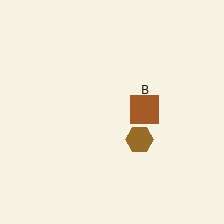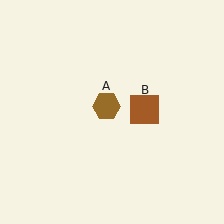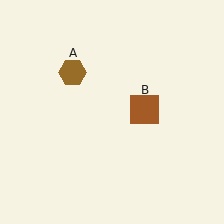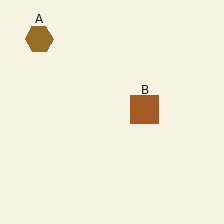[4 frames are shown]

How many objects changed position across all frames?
1 object changed position: brown hexagon (object A).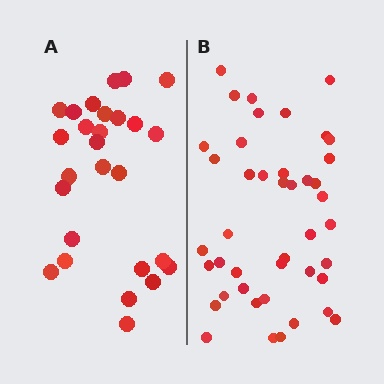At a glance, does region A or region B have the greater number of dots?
Region B (the right region) has more dots.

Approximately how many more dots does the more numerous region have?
Region B has approximately 15 more dots than region A.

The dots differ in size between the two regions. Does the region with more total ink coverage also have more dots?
No. Region A has more total ink coverage because its dots are larger, but region B actually contains more individual dots. Total area can be misleading — the number of items is what matters here.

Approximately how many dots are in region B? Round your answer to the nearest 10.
About 40 dots. (The exact count is 43, which rounds to 40.)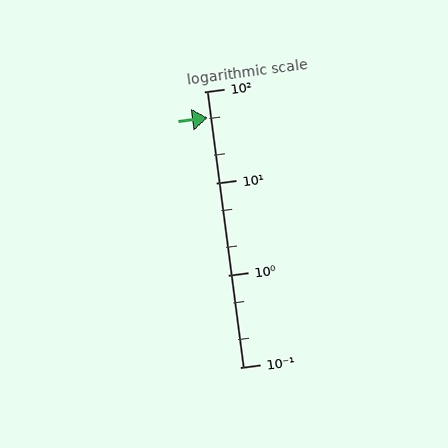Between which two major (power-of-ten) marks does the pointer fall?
The pointer is between 10 and 100.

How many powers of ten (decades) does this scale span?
The scale spans 3 decades, from 0.1 to 100.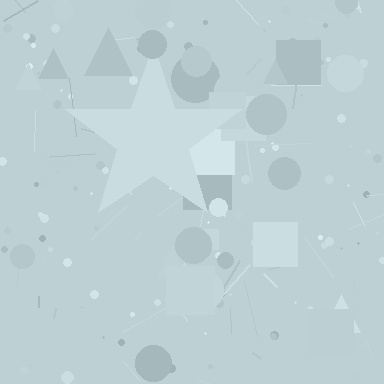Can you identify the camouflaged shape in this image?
The camouflaged shape is a star.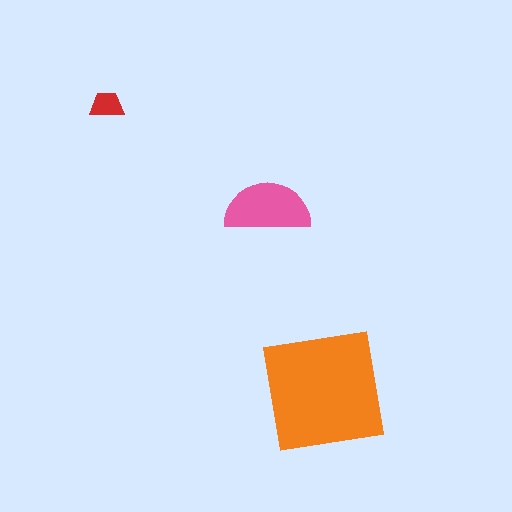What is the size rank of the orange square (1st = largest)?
1st.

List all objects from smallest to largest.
The red trapezoid, the pink semicircle, the orange square.